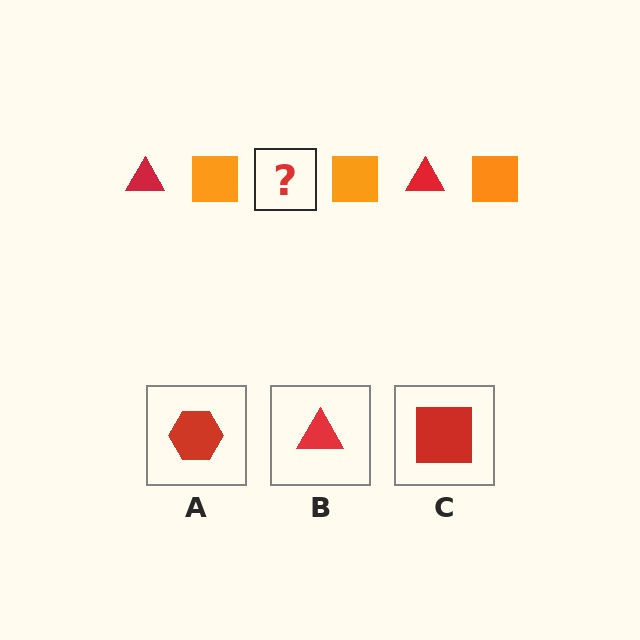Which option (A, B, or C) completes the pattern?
B.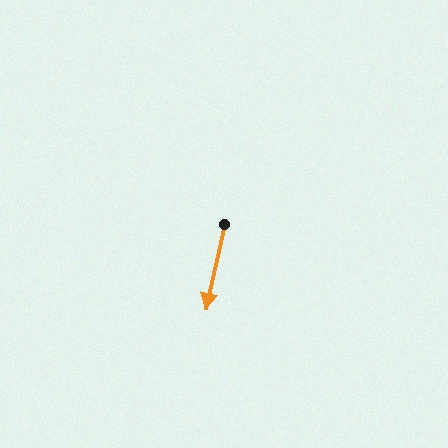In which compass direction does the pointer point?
South.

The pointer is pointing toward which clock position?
Roughly 6 o'clock.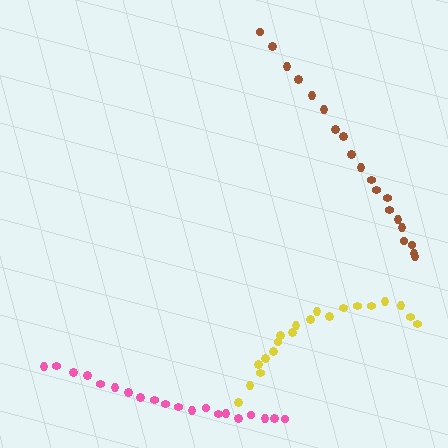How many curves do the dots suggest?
There are 3 distinct paths.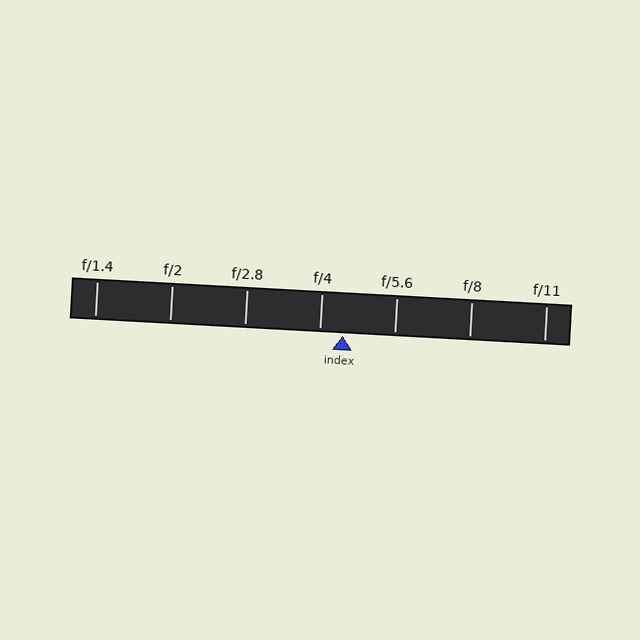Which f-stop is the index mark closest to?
The index mark is closest to f/4.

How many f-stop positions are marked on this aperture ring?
There are 7 f-stop positions marked.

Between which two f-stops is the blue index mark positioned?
The index mark is between f/4 and f/5.6.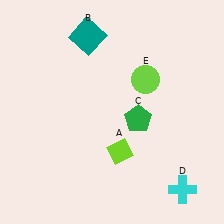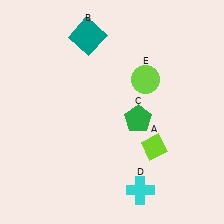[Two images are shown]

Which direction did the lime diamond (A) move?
The lime diamond (A) moved right.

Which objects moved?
The objects that moved are: the lime diamond (A), the cyan cross (D).